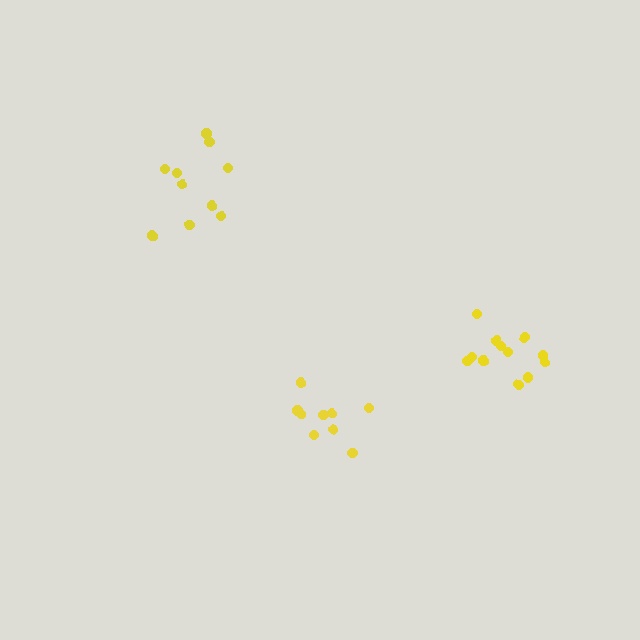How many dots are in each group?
Group 1: 9 dots, Group 2: 12 dots, Group 3: 10 dots (31 total).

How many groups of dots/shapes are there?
There are 3 groups.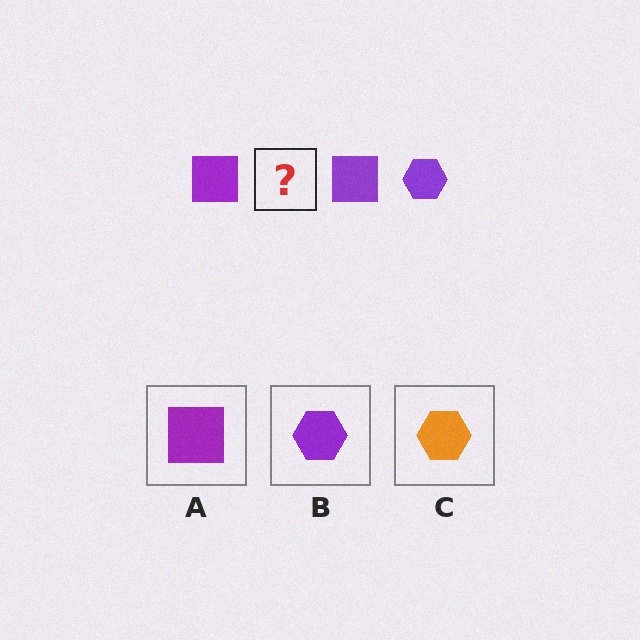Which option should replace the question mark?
Option B.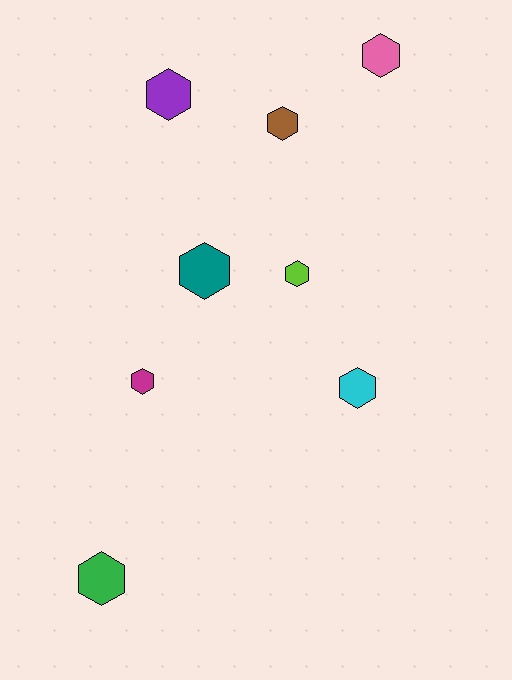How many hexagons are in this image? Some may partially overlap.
There are 8 hexagons.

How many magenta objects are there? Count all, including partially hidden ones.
There is 1 magenta object.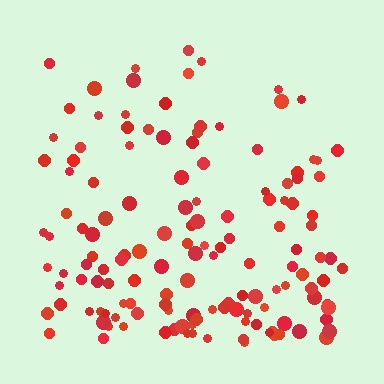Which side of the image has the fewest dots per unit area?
The top.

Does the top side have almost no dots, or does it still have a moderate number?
Still a moderate number, just noticeably fewer than the bottom.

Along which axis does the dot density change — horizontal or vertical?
Vertical.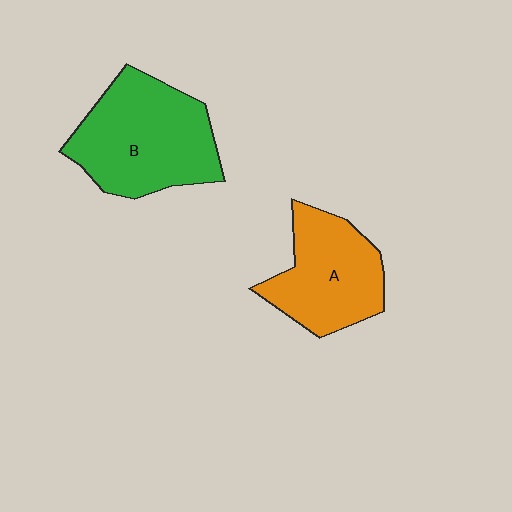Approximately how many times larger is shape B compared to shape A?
Approximately 1.3 times.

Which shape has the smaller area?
Shape A (orange).